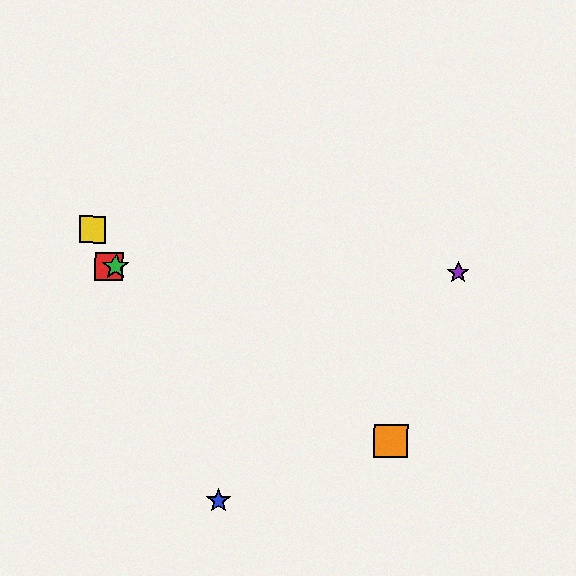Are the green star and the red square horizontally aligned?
Yes, both are at y≈267.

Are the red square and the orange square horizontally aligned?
No, the red square is at y≈267 and the orange square is at y≈441.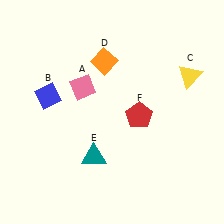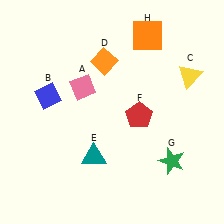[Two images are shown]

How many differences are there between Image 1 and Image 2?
There are 2 differences between the two images.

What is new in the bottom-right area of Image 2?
A green star (G) was added in the bottom-right area of Image 2.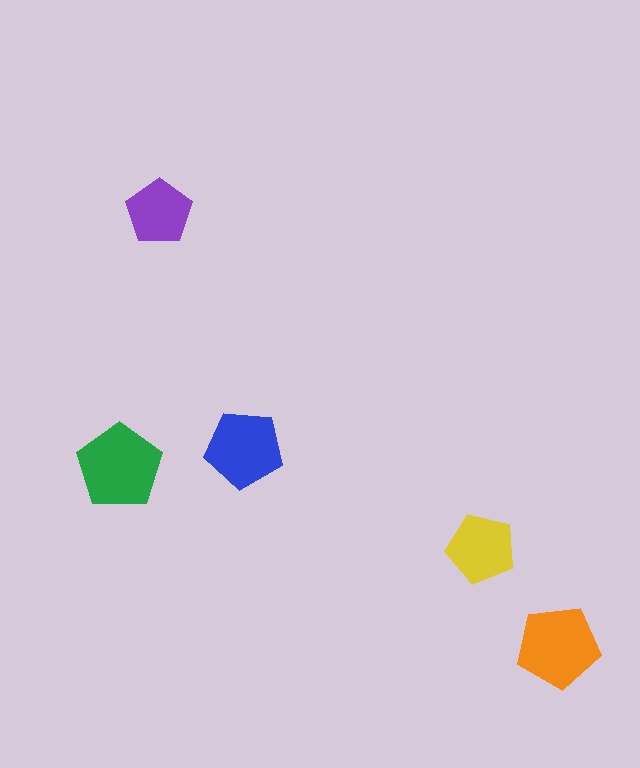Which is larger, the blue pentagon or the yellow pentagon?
The blue one.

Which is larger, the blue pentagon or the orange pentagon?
The orange one.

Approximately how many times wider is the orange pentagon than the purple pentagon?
About 1.5 times wider.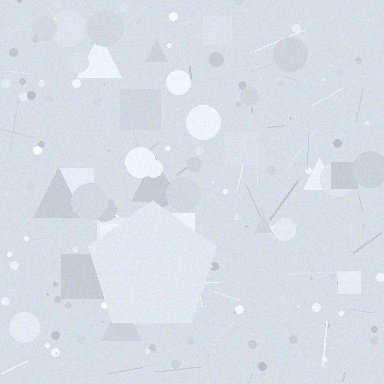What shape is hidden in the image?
A pentagon is hidden in the image.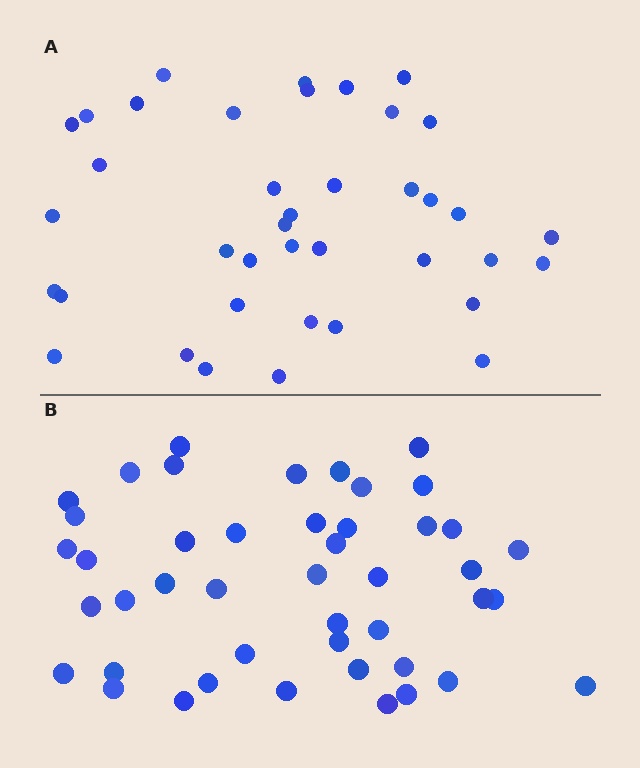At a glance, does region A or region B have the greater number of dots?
Region B (the bottom region) has more dots.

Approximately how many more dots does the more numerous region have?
Region B has about 6 more dots than region A.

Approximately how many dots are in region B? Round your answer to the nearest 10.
About 40 dots. (The exact count is 45, which rounds to 40.)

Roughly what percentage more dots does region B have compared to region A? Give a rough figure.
About 15% more.